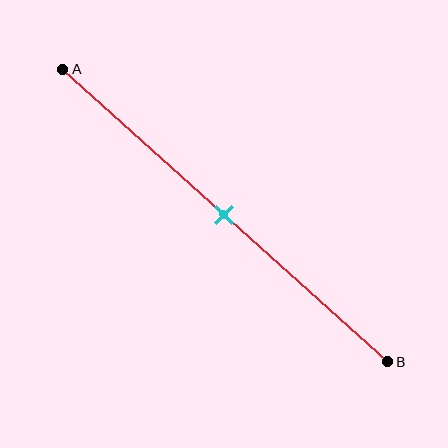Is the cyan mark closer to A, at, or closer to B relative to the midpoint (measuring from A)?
The cyan mark is approximately at the midpoint of segment AB.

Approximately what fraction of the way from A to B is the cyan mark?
The cyan mark is approximately 50% of the way from A to B.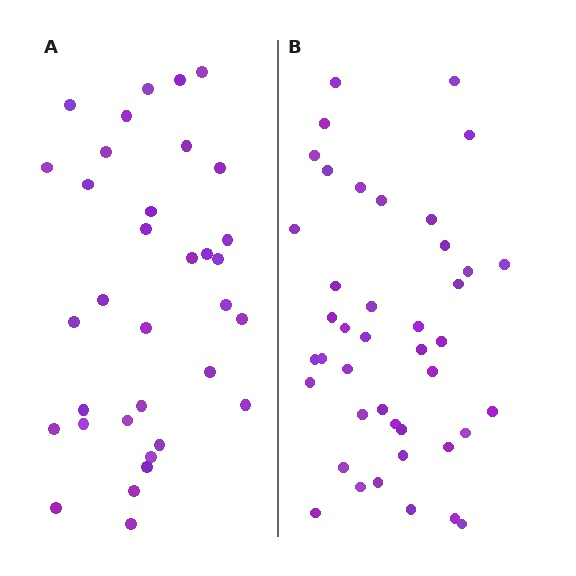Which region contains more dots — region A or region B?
Region B (the right region) has more dots.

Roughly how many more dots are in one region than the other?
Region B has roughly 8 or so more dots than region A.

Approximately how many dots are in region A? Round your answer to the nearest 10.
About 30 dots. (The exact count is 34, which rounds to 30.)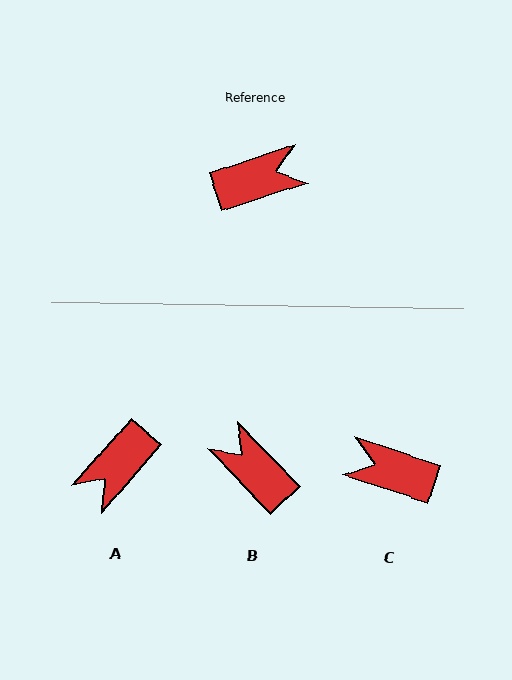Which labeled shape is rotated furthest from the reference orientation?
A, about 150 degrees away.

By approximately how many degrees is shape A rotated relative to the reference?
Approximately 150 degrees clockwise.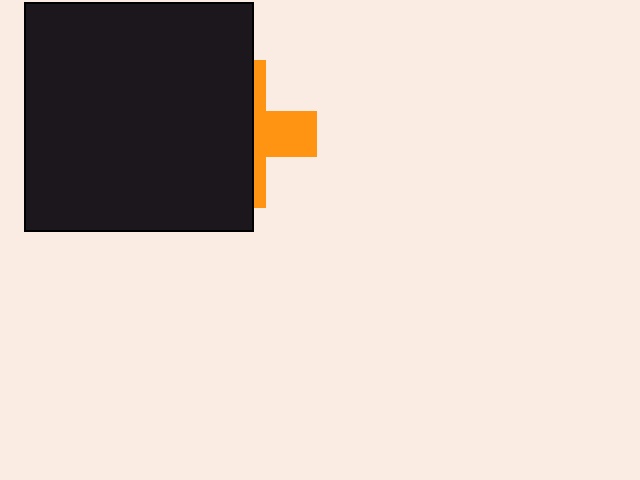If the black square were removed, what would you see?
You would see the complete orange cross.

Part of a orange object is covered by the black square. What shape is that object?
It is a cross.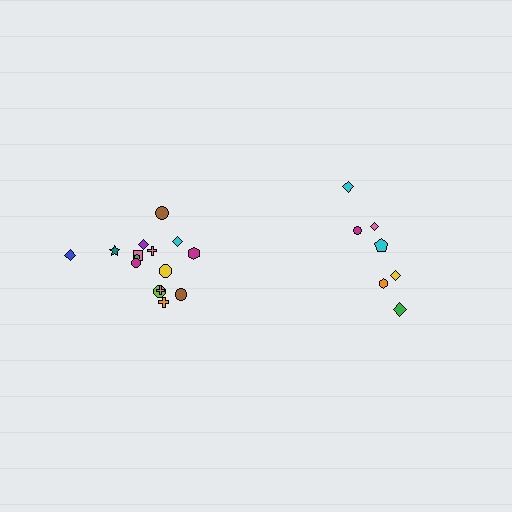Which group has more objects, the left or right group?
The left group.